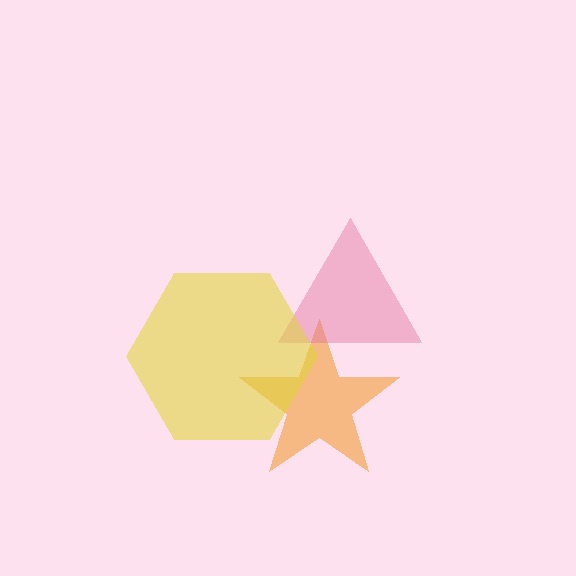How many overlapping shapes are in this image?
There are 3 overlapping shapes in the image.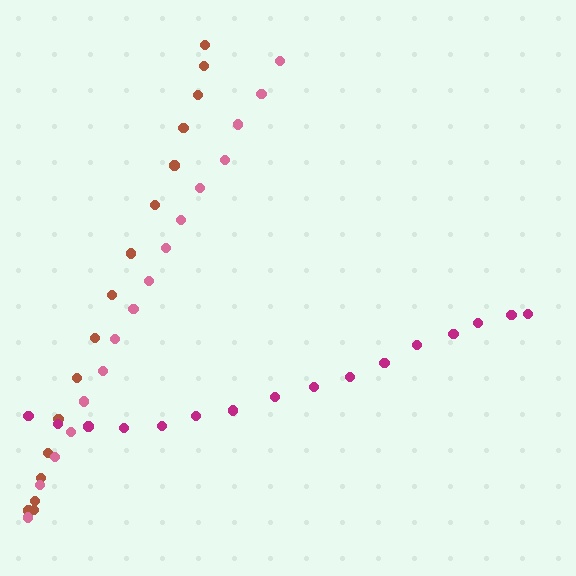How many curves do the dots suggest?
There are 3 distinct paths.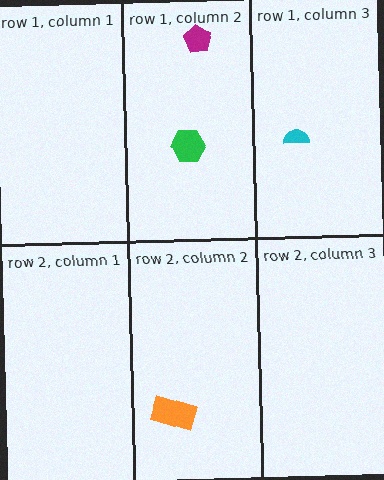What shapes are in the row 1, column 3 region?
The cyan semicircle.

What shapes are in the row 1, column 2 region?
The green hexagon, the magenta pentagon.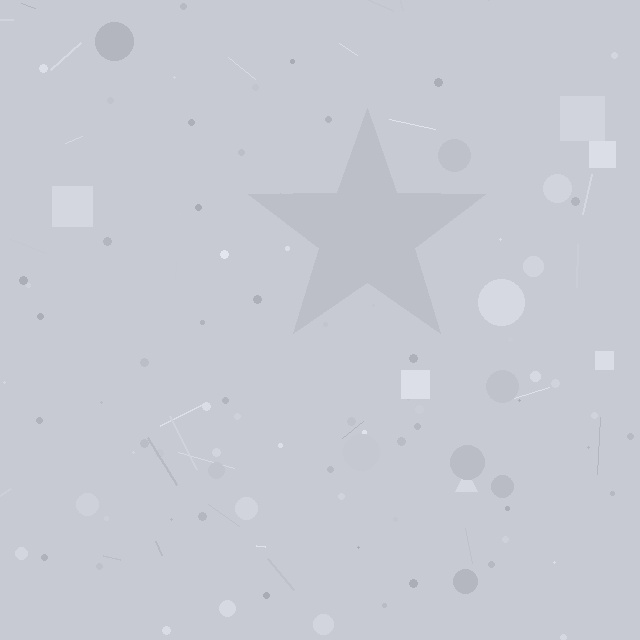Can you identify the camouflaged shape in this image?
The camouflaged shape is a star.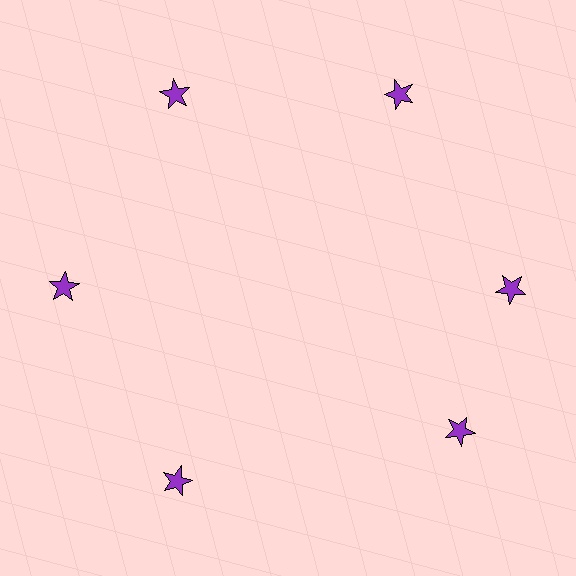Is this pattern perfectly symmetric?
No. The 6 purple stars are arranged in a ring, but one element near the 5 o'clock position is rotated out of alignment along the ring, breaking the 6-fold rotational symmetry.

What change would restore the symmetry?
The symmetry would be restored by rotating it back into even spacing with its neighbors so that all 6 stars sit at equal angles and equal distance from the center.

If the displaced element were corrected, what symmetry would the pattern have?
It would have 6-fold rotational symmetry — the pattern would map onto itself every 60 degrees.